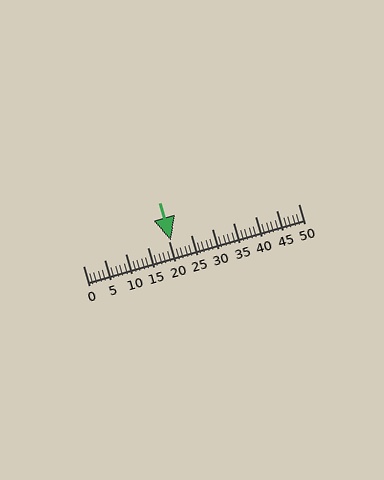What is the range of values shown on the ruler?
The ruler shows values from 0 to 50.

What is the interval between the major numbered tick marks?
The major tick marks are spaced 5 units apart.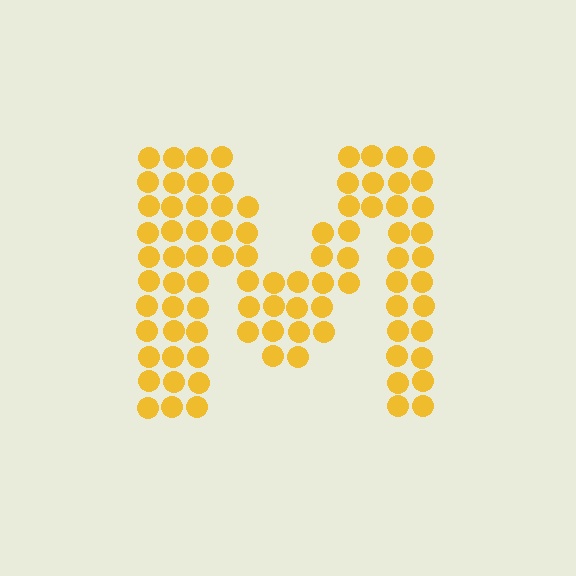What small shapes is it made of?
It is made of small circles.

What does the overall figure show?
The overall figure shows the letter M.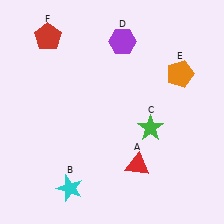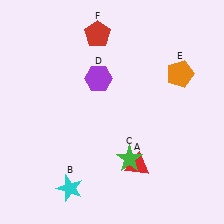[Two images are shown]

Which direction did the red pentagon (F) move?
The red pentagon (F) moved right.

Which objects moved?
The objects that moved are: the green star (C), the purple hexagon (D), the red pentagon (F).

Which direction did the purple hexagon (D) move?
The purple hexagon (D) moved down.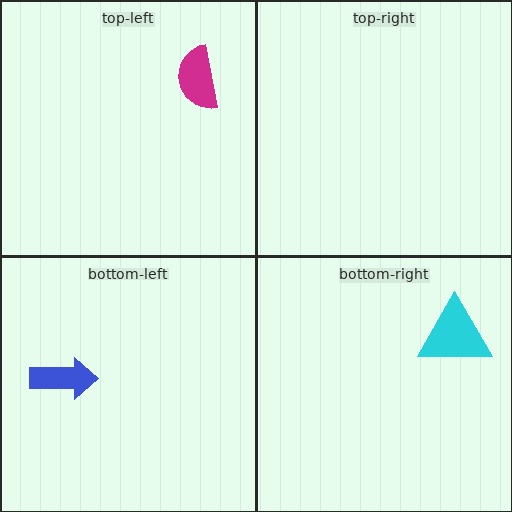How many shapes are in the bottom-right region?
1.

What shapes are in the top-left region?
The magenta semicircle.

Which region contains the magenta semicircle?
The top-left region.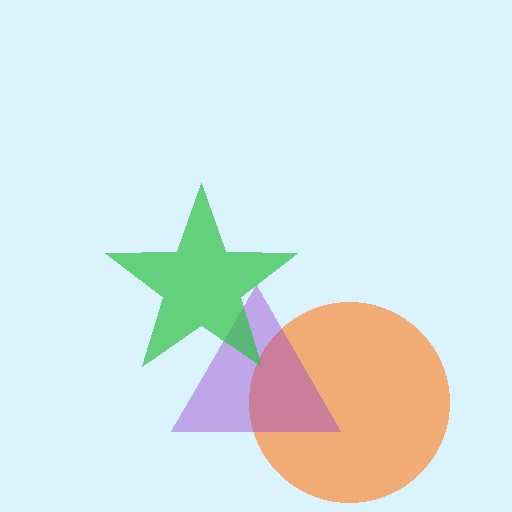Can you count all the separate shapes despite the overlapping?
Yes, there are 3 separate shapes.